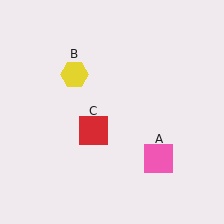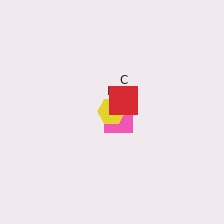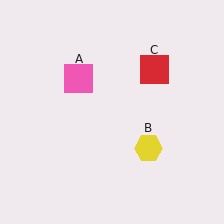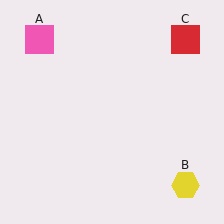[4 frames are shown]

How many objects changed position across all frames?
3 objects changed position: pink square (object A), yellow hexagon (object B), red square (object C).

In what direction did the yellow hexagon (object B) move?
The yellow hexagon (object B) moved down and to the right.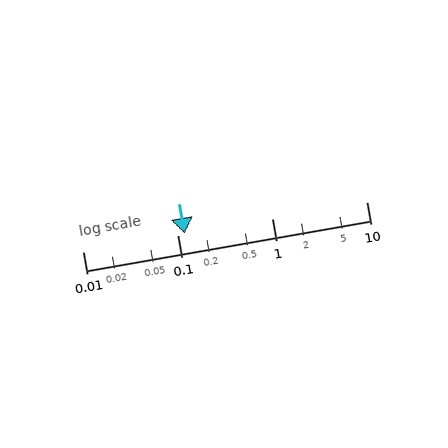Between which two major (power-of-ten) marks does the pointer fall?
The pointer is between 0.1 and 1.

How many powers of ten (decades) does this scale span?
The scale spans 3 decades, from 0.01 to 10.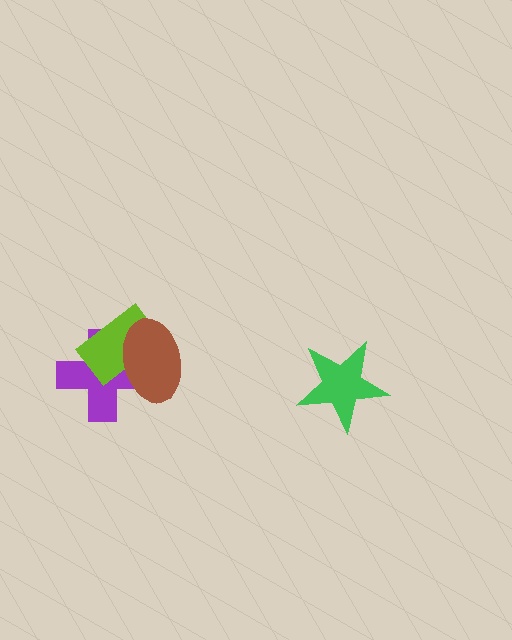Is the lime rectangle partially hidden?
Yes, it is partially covered by another shape.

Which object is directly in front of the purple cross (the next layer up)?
The lime rectangle is directly in front of the purple cross.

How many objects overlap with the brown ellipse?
2 objects overlap with the brown ellipse.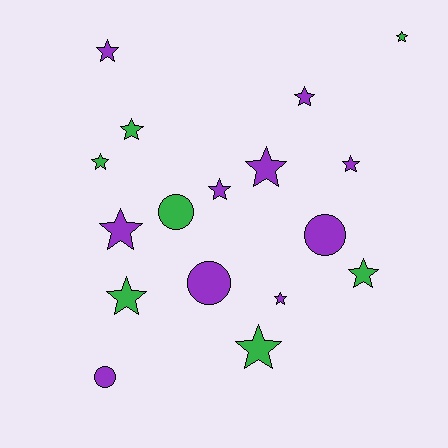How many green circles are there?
There is 1 green circle.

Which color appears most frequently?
Purple, with 10 objects.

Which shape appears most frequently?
Star, with 13 objects.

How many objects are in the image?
There are 17 objects.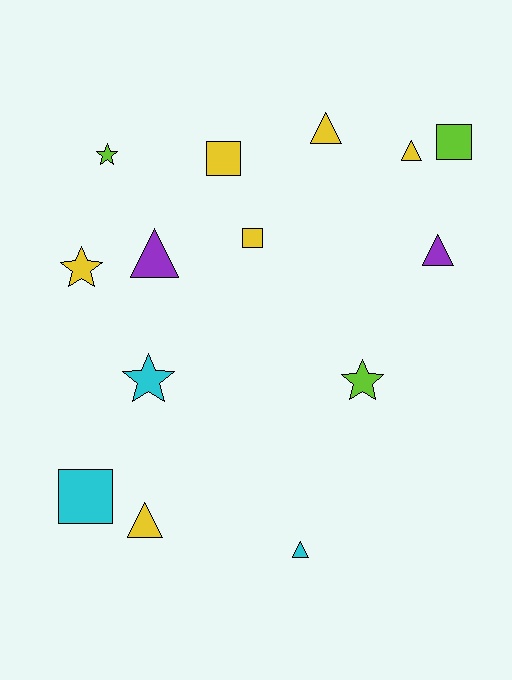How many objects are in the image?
There are 14 objects.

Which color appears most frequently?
Yellow, with 6 objects.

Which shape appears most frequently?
Triangle, with 6 objects.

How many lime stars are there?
There are 2 lime stars.